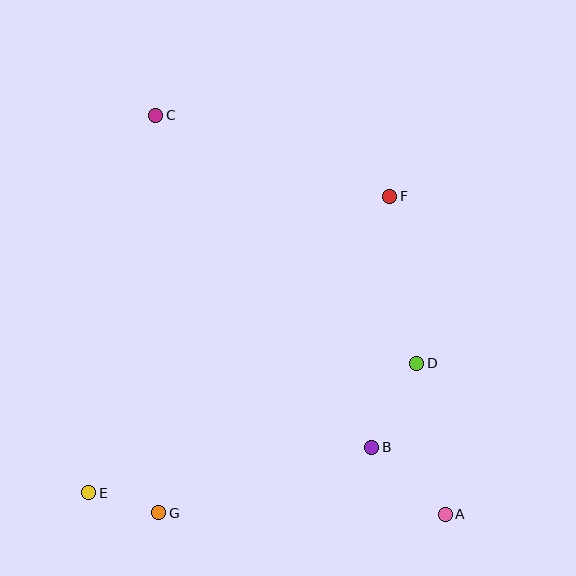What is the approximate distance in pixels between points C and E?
The distance between C and E is approximately 383 pixels.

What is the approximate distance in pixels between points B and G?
The distance between B and G is approximately 223 pixels.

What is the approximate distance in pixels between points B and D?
The distance between B and D is approximately 95 pixels.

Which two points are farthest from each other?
Points A and C are farthest from each other.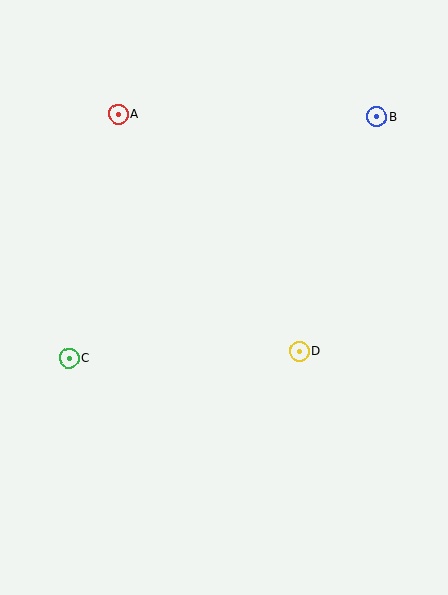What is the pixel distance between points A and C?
The distance between A and C is 249 pixels.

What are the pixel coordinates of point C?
Point C is at (69, 358).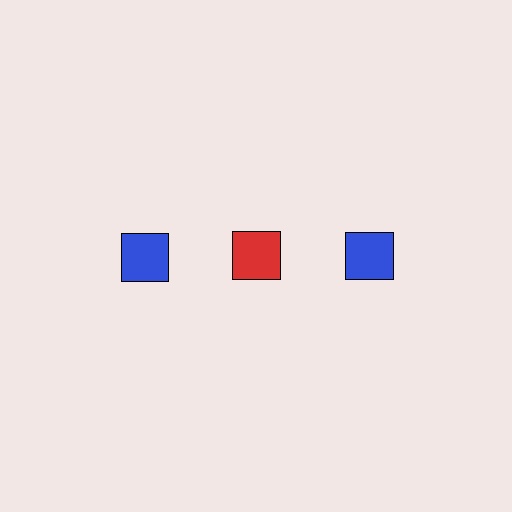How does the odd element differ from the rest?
It has a different color: red instead of blue.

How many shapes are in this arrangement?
There are 3 shapes arranged in a grid pattern.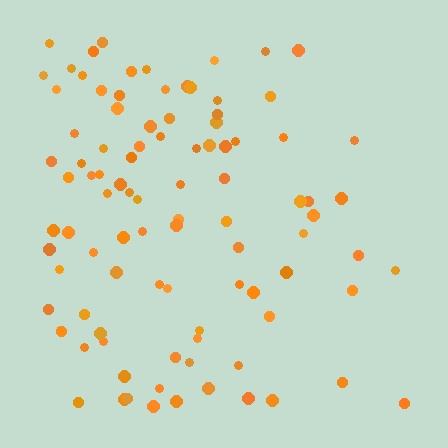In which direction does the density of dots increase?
From right to left, with the left side densest.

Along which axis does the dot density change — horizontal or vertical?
Horizontal.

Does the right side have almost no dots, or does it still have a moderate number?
Still a moderate number, just noticeably fewer than the left.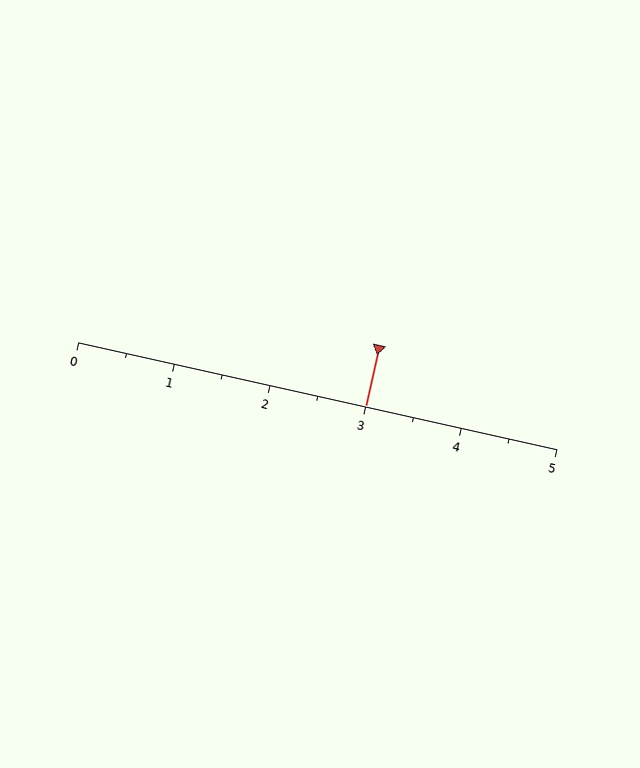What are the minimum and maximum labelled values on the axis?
The axis runs from 0 to 5.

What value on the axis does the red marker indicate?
The marker indicates approximately 3.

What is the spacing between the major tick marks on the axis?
The major ticks are spaced 1 apart.